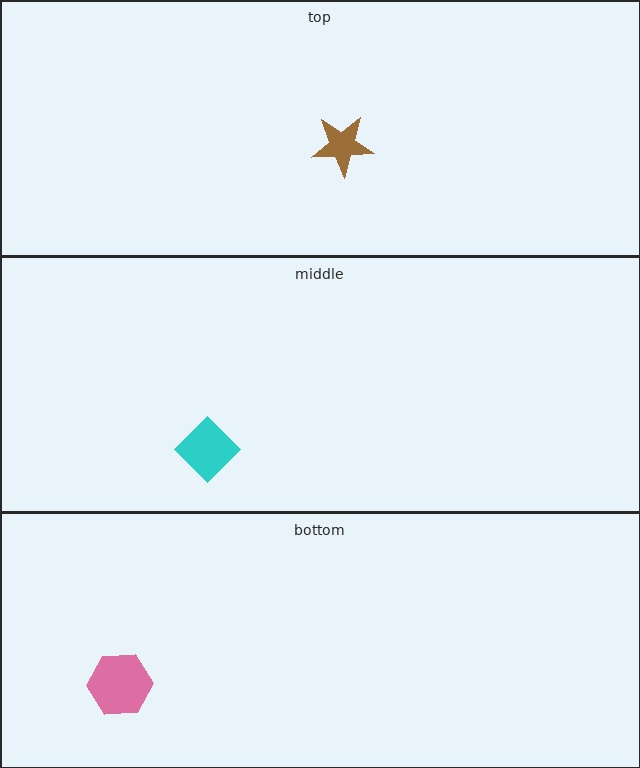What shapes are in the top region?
The brown star.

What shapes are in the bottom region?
The pink hexagon.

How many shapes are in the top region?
1.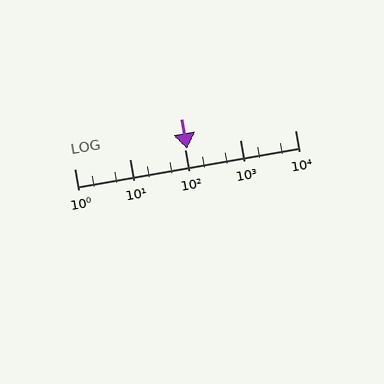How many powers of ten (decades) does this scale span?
The scale spans 4 decades, from 1 to 10000.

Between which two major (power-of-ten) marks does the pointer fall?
The pointer is between 100 and 1000.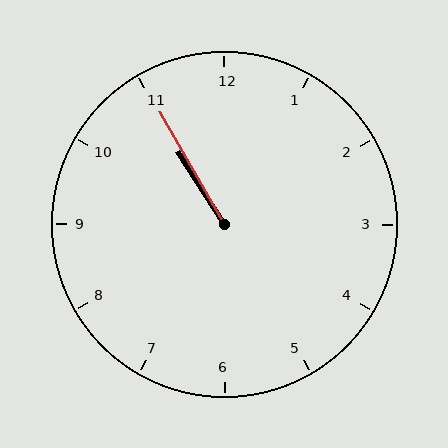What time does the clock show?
10:55.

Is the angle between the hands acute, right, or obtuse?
It is acute.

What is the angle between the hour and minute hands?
Approximately 2 degrees.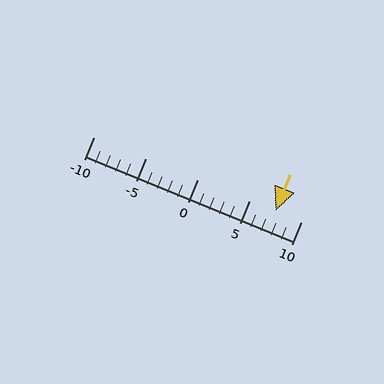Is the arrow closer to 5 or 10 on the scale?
The arrow is closer to 10.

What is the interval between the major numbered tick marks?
The major tick marks are spaced 5 units apart.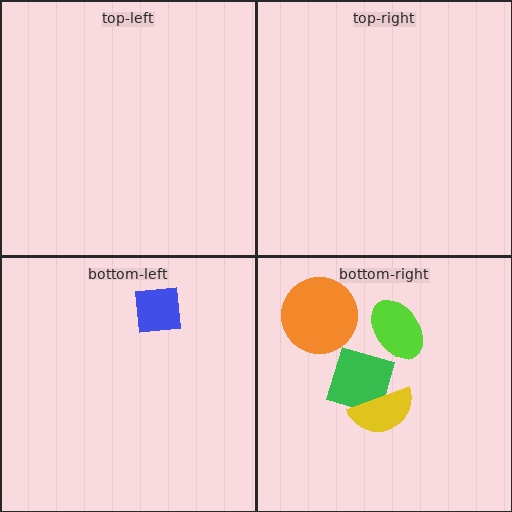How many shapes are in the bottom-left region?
1.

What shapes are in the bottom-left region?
The blue square.